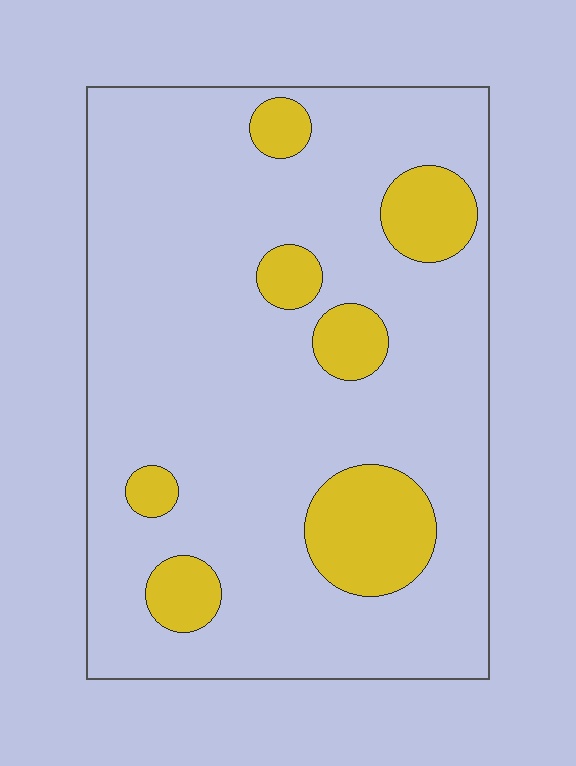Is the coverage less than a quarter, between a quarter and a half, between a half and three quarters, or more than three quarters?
Less than a quarter.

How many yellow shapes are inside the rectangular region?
7.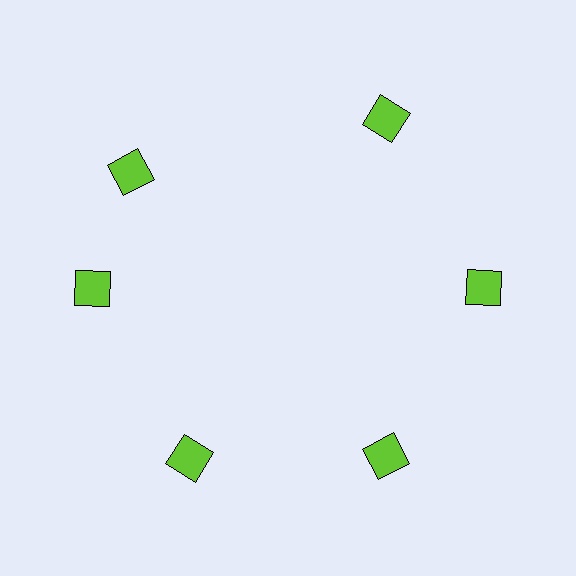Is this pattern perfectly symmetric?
No. The 6 lime diamonds are arranged in a ring, but one element near the 11 o'clock position is rotated out of alignment along the ring, breaking the 6-fold rotational symmetry.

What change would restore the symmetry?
The symmetry would be restored by rotating it back into even spacing with its neighbors so that all 6 diamonds sit at equal angles and equal distance from the center.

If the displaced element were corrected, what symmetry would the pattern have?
It would have 6-fold rotational symmetry — the pattern would map onto itself every 60 degrees.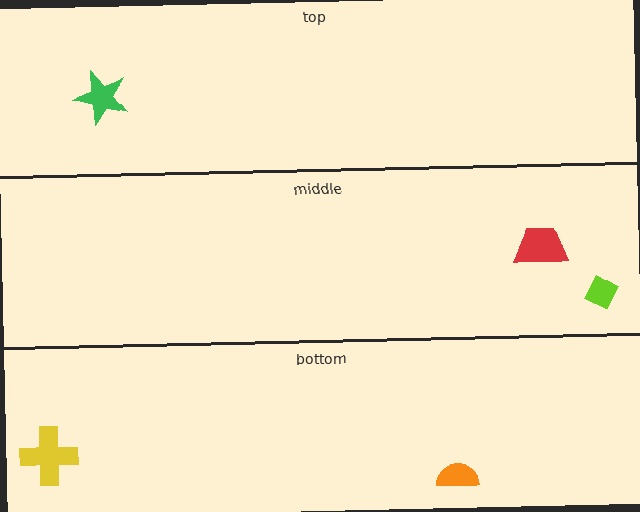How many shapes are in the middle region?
2.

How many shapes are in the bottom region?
2.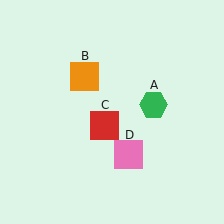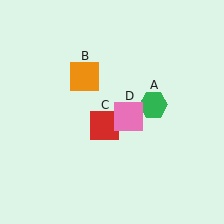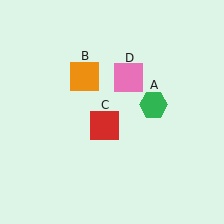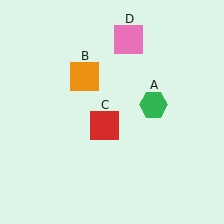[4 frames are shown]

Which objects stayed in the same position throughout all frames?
Green hexagon (object A) and orange square (object B) and red square (object C) remained stationary.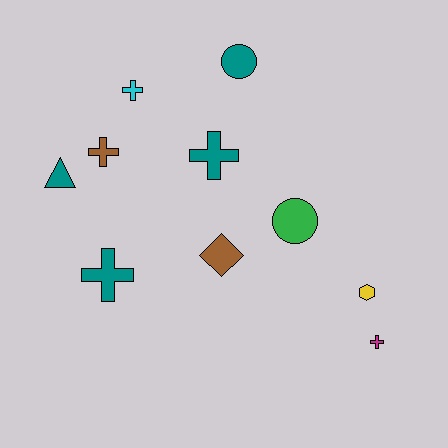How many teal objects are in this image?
There are 4 teal objects.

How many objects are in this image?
There are 10 objects.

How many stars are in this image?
There are no stars.